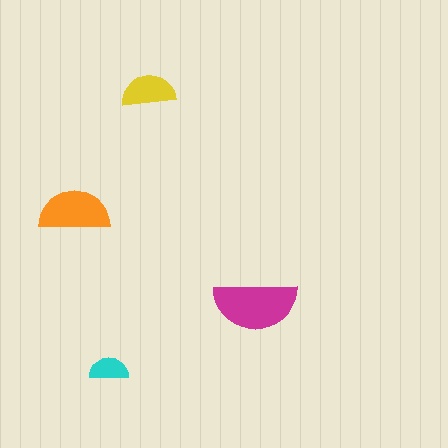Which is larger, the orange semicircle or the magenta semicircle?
The magenta one.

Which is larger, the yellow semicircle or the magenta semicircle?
The magenta one.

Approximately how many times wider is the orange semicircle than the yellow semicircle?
About 1.5 times wider.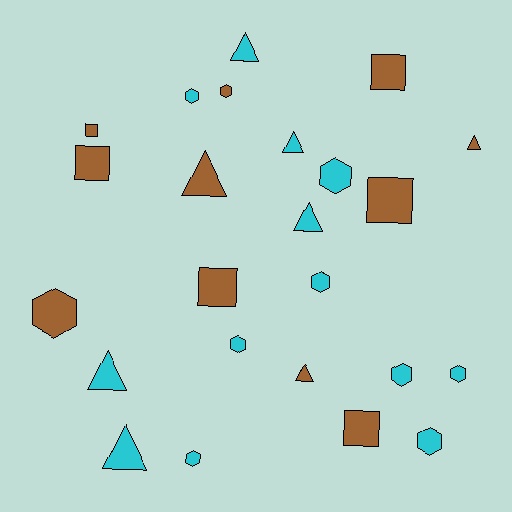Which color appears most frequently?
Cyan, with 13 objects.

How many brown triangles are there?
There are 3 brown triangles.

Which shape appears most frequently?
Hexagon, with 10 objects.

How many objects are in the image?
There are 24 objects.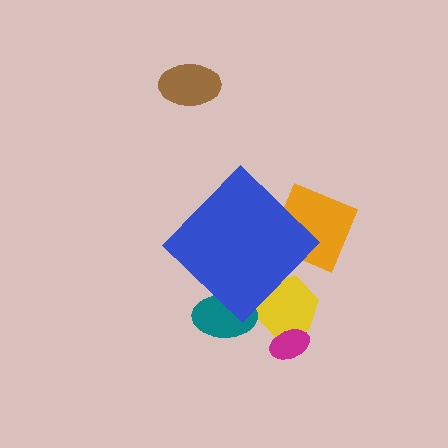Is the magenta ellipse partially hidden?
No, the magenta ellipse is fully visible.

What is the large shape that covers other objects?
A blue diamond.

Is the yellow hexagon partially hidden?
Yes, the yellow hexagon is partially hidden behind the blue diamond.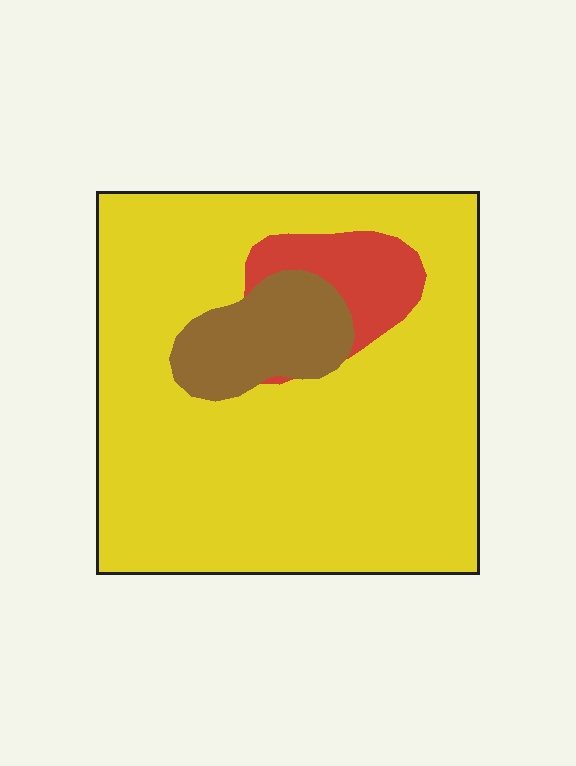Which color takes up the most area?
Yellow, at roughly 80%.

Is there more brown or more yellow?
Yellow.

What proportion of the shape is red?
Red takes up about one tenth (1/10) of the shape.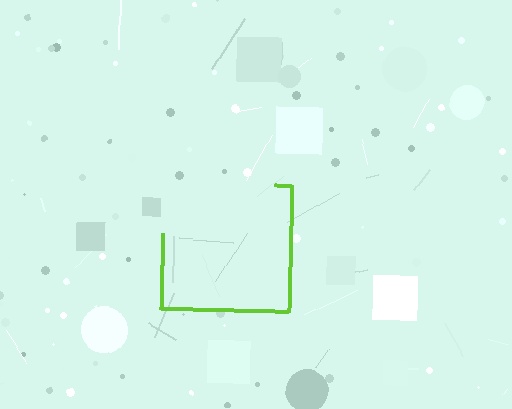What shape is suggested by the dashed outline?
The dashed outline suggests a square.